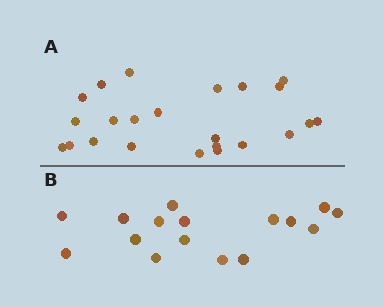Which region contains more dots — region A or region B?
Region A (the top region) has more dots.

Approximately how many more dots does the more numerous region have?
Region A has roughly 8 or so more dots than region B.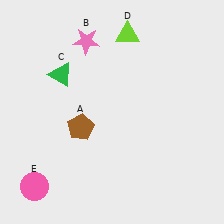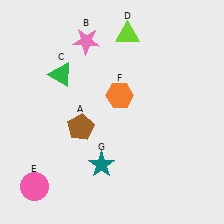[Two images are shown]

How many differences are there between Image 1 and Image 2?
There are 2 differences between the two images.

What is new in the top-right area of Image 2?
An orange hexagon (F) was added in the top-right area of Image 2.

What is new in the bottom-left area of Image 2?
A teal star (G) was added in the bottom-left area of Image 2.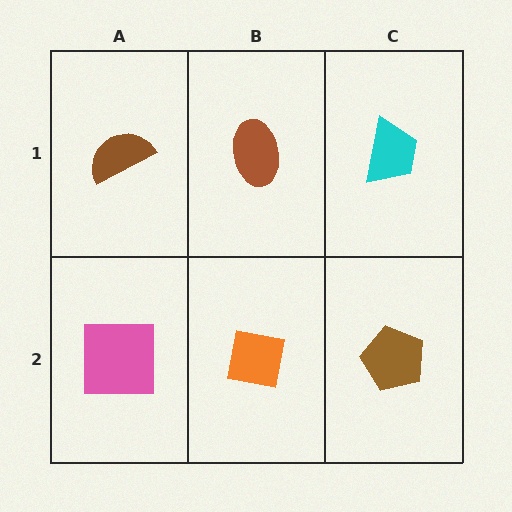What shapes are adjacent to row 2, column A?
A brown semicircle (row 1, column A), an orange square (row 2, column B).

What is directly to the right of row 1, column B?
A cyan trapezoid.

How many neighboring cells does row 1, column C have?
2.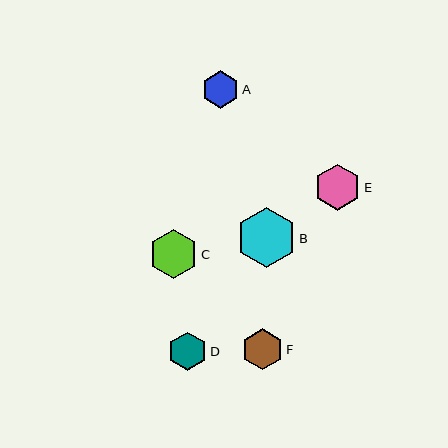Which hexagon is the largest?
Hexagon B is the largest with a size of approximately 60 pixels.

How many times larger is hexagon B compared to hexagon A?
Hexagon B is approximately 1.6 times the size of hexagon A.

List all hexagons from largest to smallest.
From largest to smallest: B, C, E, F, D, A.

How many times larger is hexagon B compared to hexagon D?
Hexagon B is approximately 1.6 times the size of hexagon D.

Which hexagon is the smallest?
Hexagon A is the smallest with a size of approximately 37 pixels.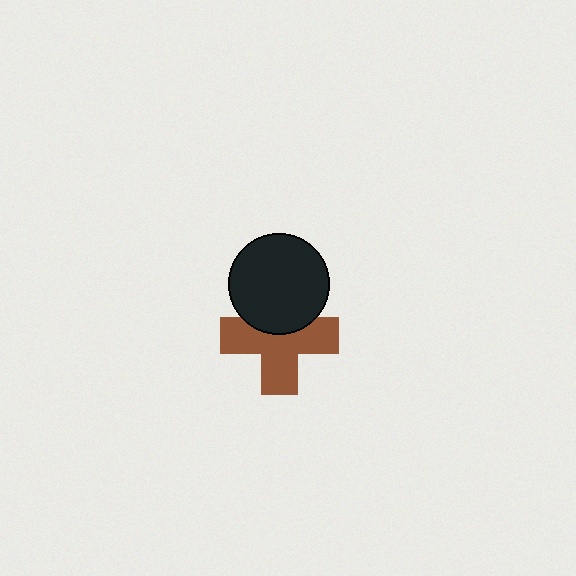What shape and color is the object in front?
The object in front is a black circle.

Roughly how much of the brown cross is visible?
Most of it is visible (roughly 67%).